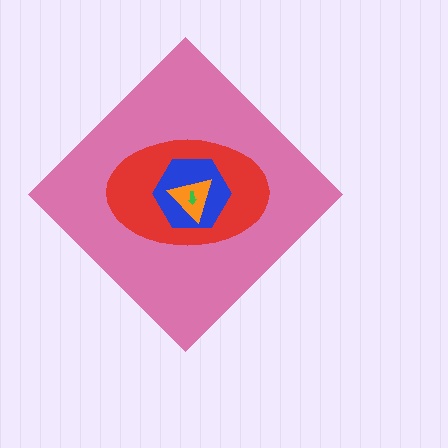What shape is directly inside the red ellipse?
The blue hexagon.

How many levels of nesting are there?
5.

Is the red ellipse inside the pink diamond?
Yes.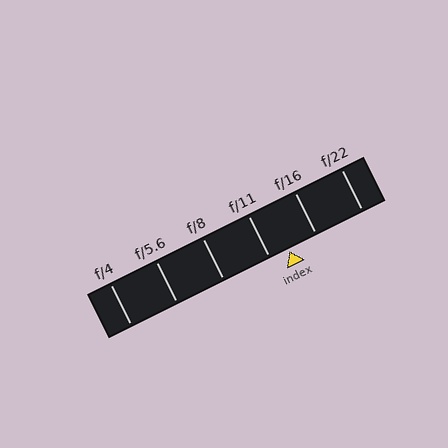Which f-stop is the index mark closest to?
The index mark is closest to f/11.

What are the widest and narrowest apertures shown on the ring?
The widest aperture shown is f/4 and the narrowest is f/22.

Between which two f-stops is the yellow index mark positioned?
The index mark is between f/11 and f/16.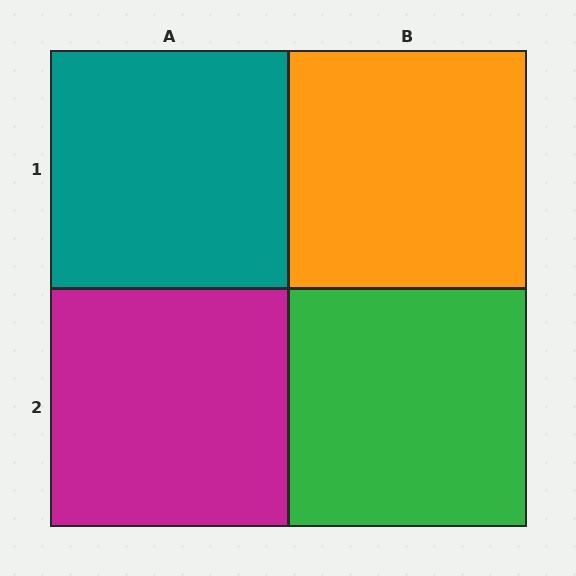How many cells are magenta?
1 cell is magenta.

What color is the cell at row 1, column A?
Teal.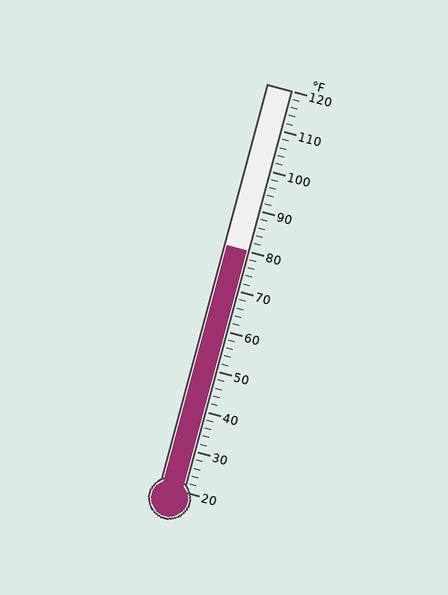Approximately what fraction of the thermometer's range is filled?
The thermometer is filled to approximately 60% of its range.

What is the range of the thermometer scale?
The thermometer scale ranges from 20°F to 120°F.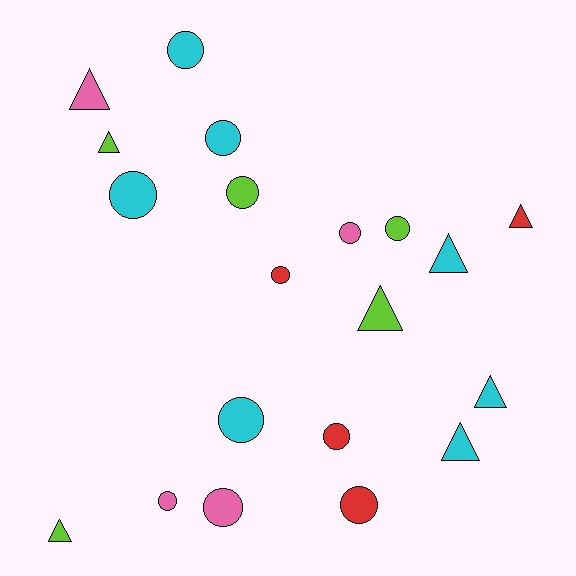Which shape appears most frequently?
Circle, with 12 objects.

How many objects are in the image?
There are 20 objects.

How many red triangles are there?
There is 1 red triangle.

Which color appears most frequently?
Cyan, with 7 objects.